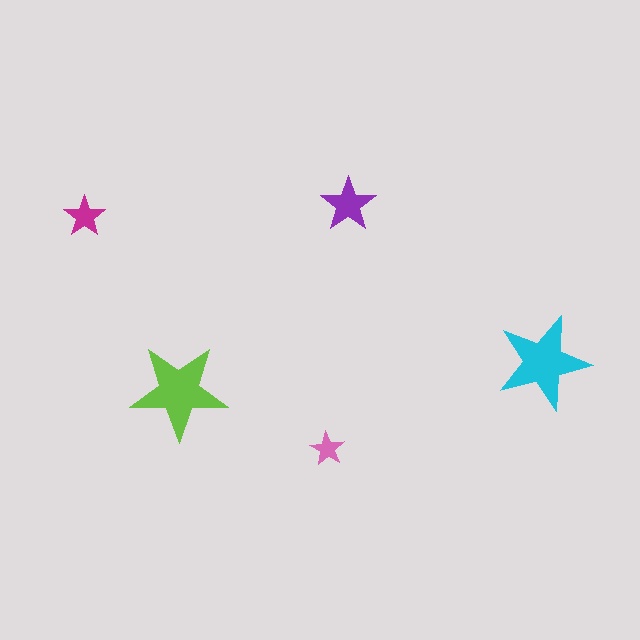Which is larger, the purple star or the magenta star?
The purple one.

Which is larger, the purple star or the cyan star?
The cyan one.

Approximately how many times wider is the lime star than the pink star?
About 3 times wider.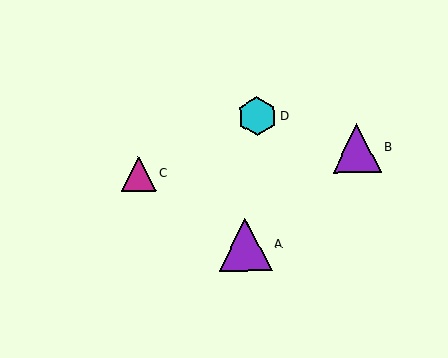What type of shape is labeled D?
Shape D is a cyan hexagon.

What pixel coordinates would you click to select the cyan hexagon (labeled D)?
Click at (257, 117) to select the cyan hexagon D.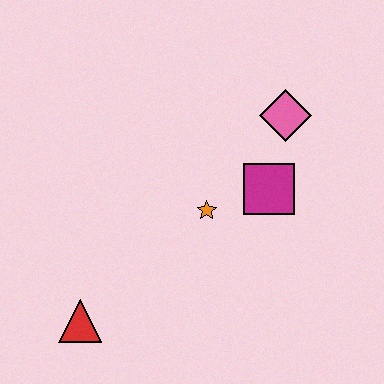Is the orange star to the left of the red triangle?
No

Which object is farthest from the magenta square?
The red triangle is farthest from the magenta square.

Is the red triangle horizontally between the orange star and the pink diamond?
No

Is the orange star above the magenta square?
No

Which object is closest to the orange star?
The magenta square is closest to the orange star.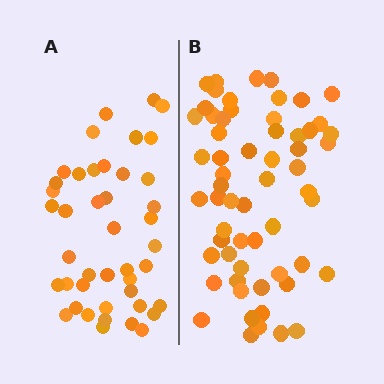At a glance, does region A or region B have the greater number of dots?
Region B (the right region) has more dots.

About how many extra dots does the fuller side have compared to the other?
Region B has approximately 15 more dots than region A.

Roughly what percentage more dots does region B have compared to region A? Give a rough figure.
About 40% more.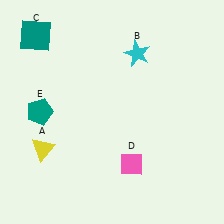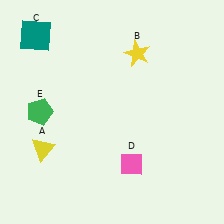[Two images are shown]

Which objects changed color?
B changed from cyan to yellow. E changed from teal to green.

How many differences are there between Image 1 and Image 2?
There are 2 differences between the two images.